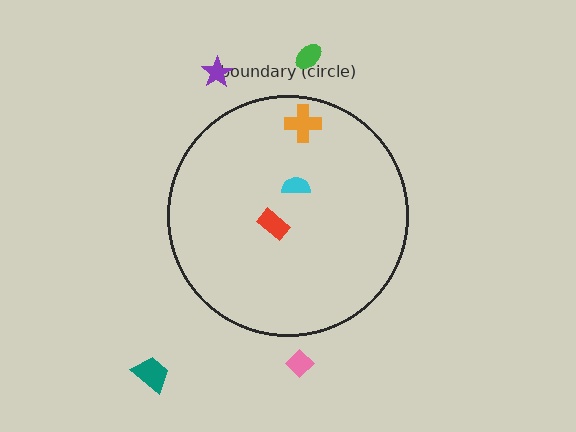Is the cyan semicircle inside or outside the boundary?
Inside.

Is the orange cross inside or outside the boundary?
Inside.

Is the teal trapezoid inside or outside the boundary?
Outside.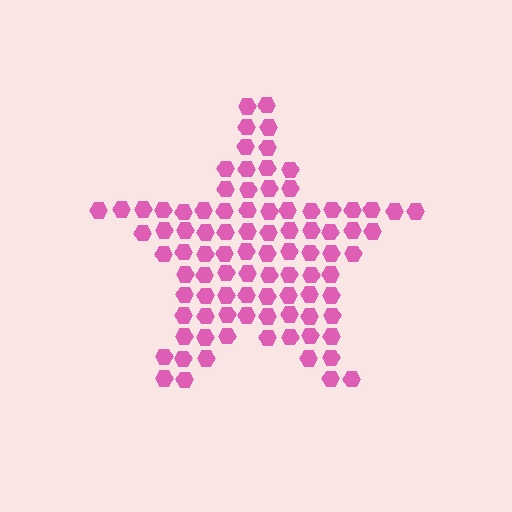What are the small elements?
The small elements are hexagons.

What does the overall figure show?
The overall figure shows a star.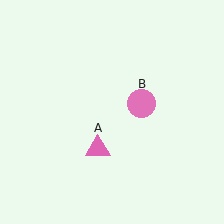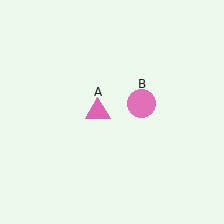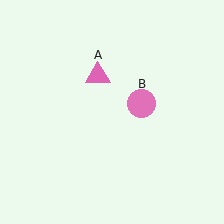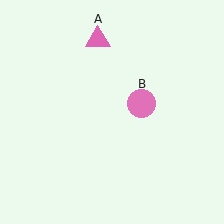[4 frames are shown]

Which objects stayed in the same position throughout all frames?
Pink circle (object B) remained stationary.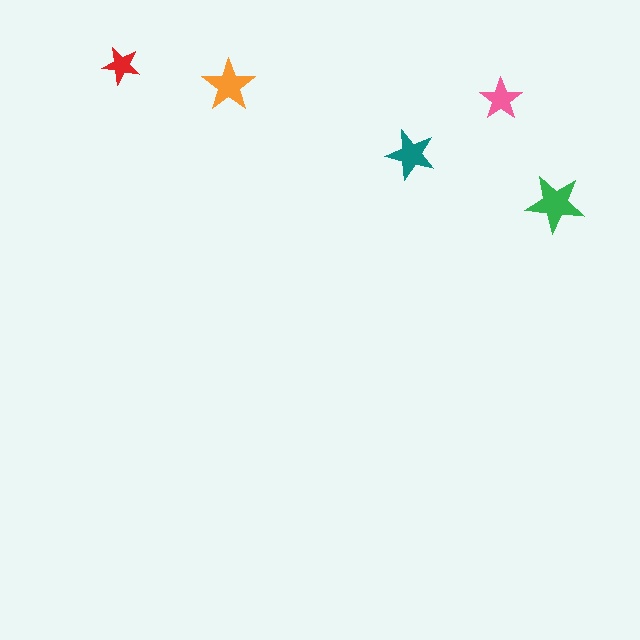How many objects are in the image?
There are 5 objects in the image.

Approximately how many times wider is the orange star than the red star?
About 1.5 times wider.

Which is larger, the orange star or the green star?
The green one.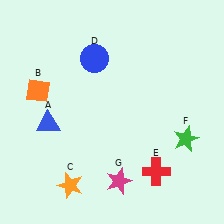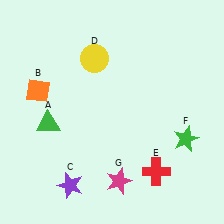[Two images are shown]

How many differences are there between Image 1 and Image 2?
There are 3 differences between the two images.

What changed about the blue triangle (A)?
In Image 1, A is blue. In Image 2, it changed to green.